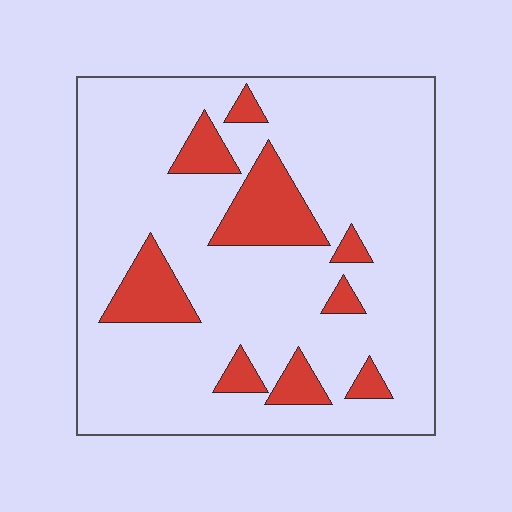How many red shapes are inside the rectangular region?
9.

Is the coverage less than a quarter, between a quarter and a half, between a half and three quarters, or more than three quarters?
Less than a quarter.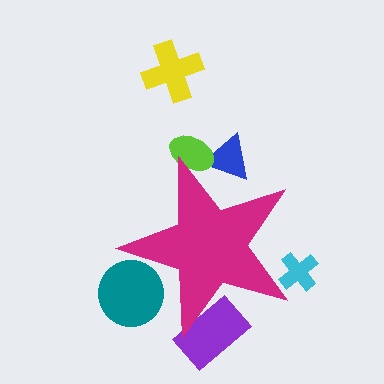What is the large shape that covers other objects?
A magenta star.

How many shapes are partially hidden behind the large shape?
5 shapes are partially hidden.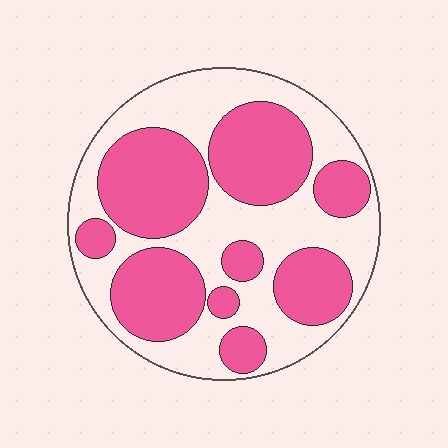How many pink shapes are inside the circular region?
9.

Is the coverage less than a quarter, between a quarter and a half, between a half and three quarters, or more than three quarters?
Between a quarter and a half.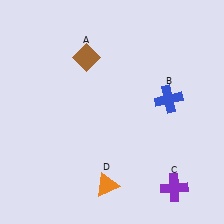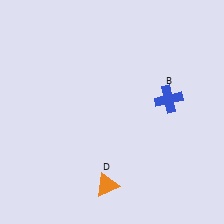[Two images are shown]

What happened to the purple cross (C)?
The purple cross (C) was removed in Image 2. It was in the bottom-right area of Image 1.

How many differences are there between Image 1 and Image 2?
There are 2 differences between the two images.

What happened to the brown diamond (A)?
The brown diamond (A) was removed in Image 2. It was in the top-left area of Image 1.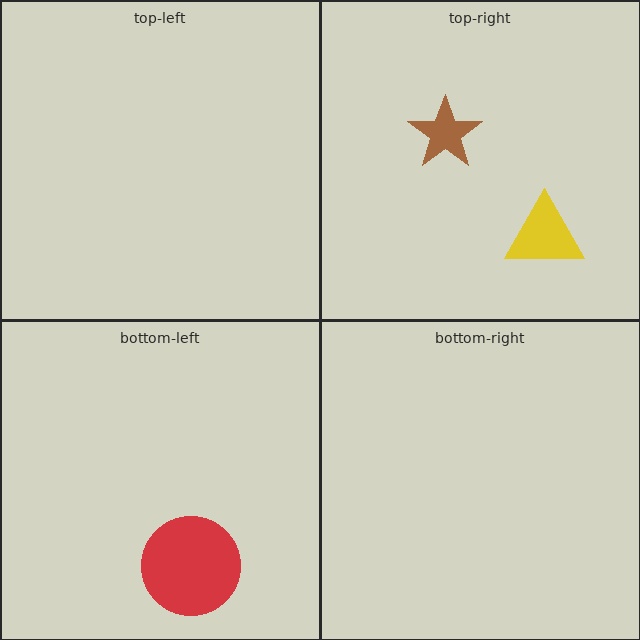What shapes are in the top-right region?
The yellow triangle, the brown star.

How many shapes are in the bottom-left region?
1.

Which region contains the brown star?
The top-right region.